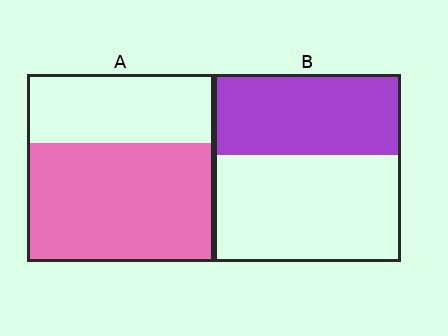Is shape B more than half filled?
No.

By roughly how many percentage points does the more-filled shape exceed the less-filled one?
By roughly 20 percentage points (A over B).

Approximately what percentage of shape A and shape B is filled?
A is approximately 65% and B is approximately 45%.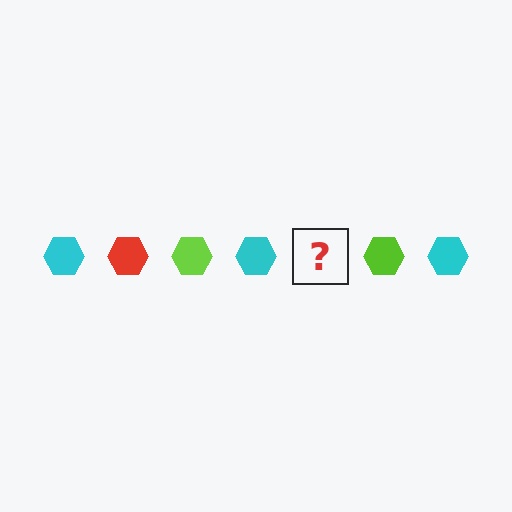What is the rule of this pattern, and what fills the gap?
The rule is that the pattern cycles through cyan, red, lime hexagons. The gap should be filled with a red hexagon.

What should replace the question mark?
The question mark should be replaced with a red hexagon.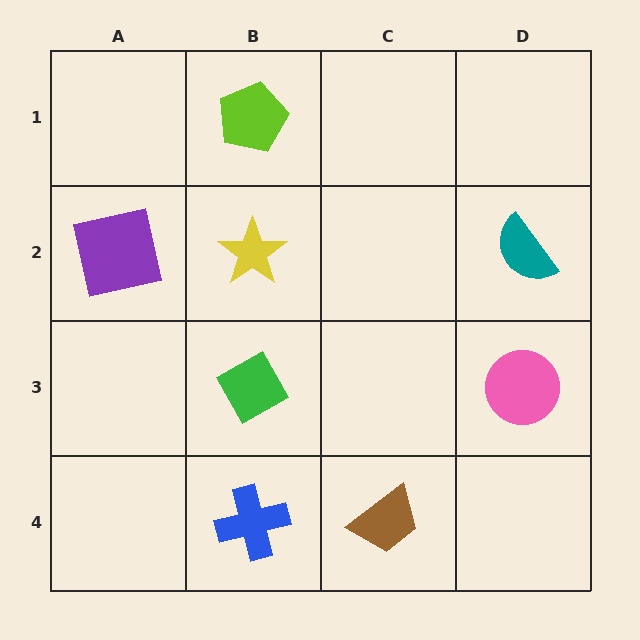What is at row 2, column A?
A purple square.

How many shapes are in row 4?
2 shapes.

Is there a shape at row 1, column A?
No, that cell is empty.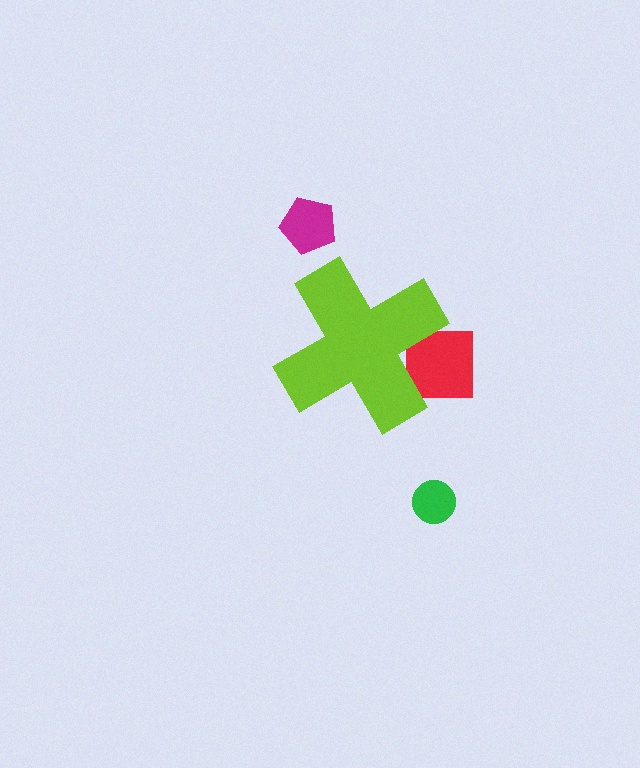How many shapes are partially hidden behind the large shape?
1 shape is partially hidden.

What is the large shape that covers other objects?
A lime cross.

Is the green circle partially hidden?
No, the green circle is fully visible.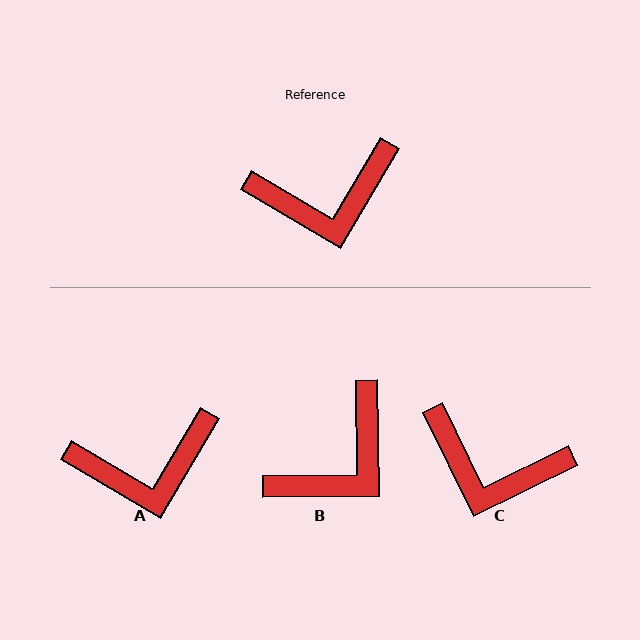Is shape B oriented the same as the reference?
No, it is off by about 31 degrees.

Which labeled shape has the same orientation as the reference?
A.